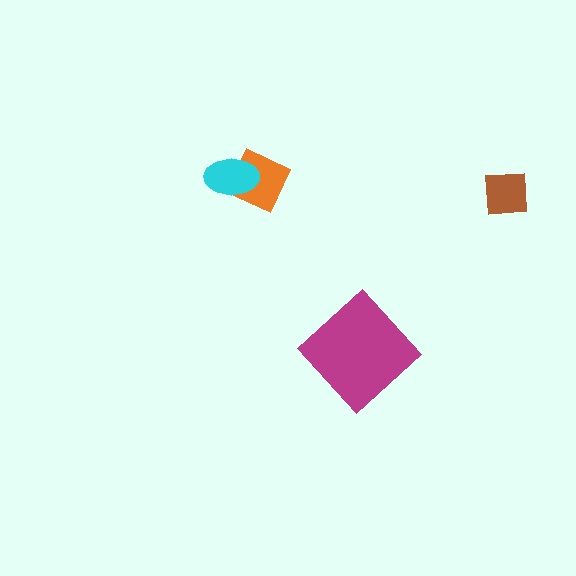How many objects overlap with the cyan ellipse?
1 object overlaps with the cyan ellipse.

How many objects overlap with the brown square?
0 objects overlap with the brown square.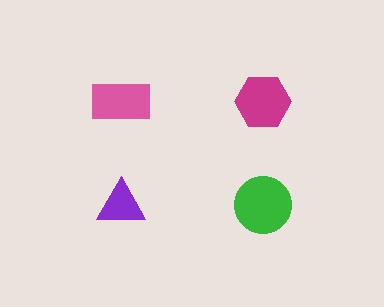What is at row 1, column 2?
A magenta hexagon.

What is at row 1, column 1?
A pink rectangle.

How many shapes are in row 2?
2 shapes.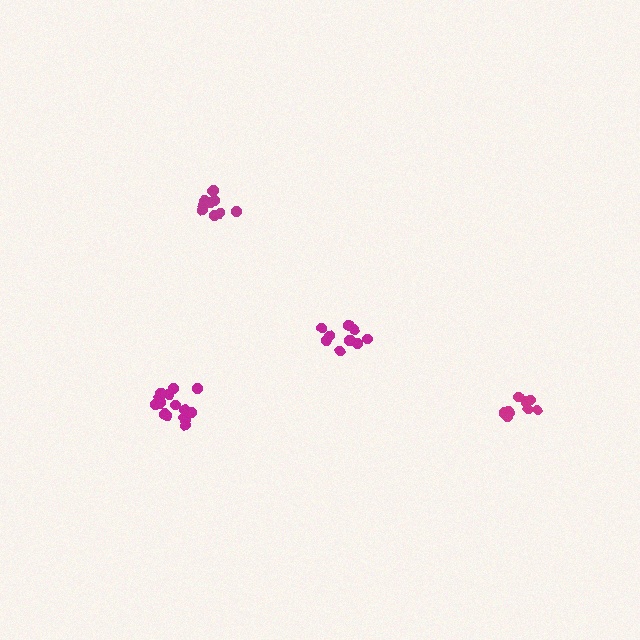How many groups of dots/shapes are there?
There are 4 groups.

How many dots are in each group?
Group 1: 9 dots, Group 2: 11 dots, Group 3: 9 dots, Group 4: 15 dots (44 total).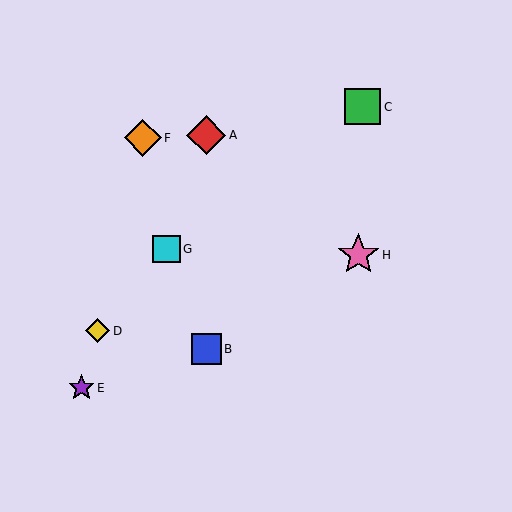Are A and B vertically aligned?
Yes, both are at x≈206.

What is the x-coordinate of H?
Object H is at x≈358.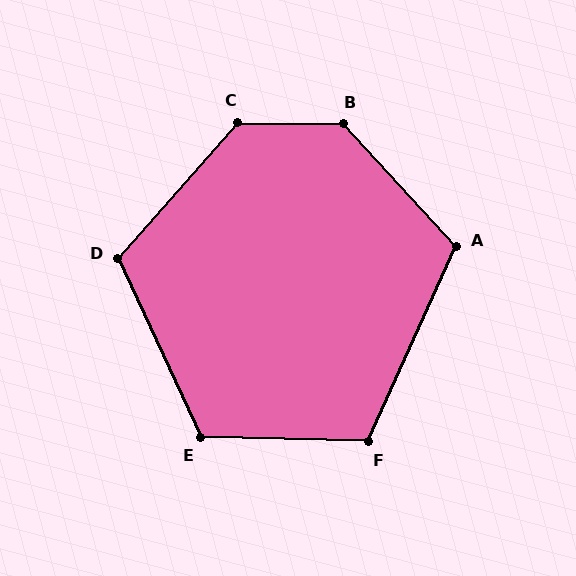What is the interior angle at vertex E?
Approximately 116 degrees (obtuse).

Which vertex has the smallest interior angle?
F, at approximately 113 degrees.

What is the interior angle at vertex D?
Approximately 114 degrees (obtuse).